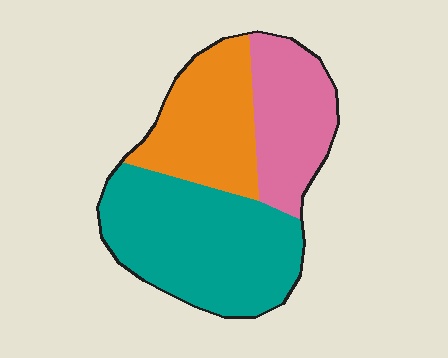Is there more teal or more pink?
Teal.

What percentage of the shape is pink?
Pink covers 25% of the shape.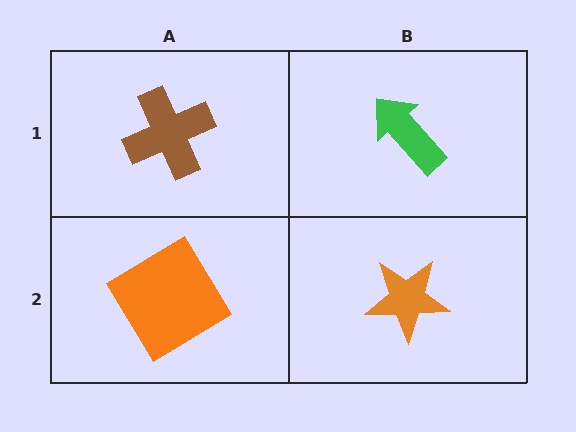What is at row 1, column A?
A brown cross.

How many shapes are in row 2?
2 shapes.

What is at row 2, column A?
An orange diamond.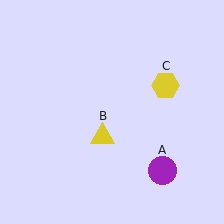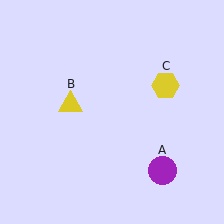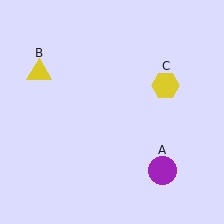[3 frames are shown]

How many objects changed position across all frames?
1 object changed position: yellow triangle (object B).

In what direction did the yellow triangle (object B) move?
The yellow triangle (object B) moved up and to the left.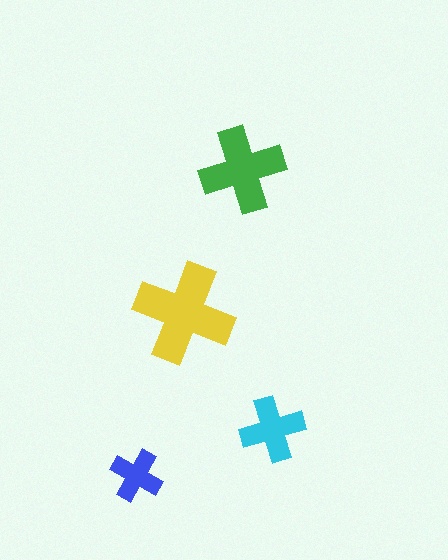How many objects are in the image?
There are 4 objects in the image.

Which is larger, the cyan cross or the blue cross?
The cyan one.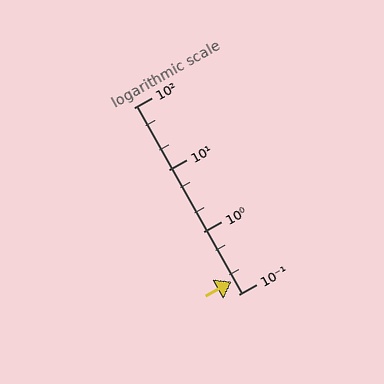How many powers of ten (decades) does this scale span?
The scale spans 3 decades, from 0.1 to 100.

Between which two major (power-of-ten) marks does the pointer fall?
The pointer is between 0.1 and 1.